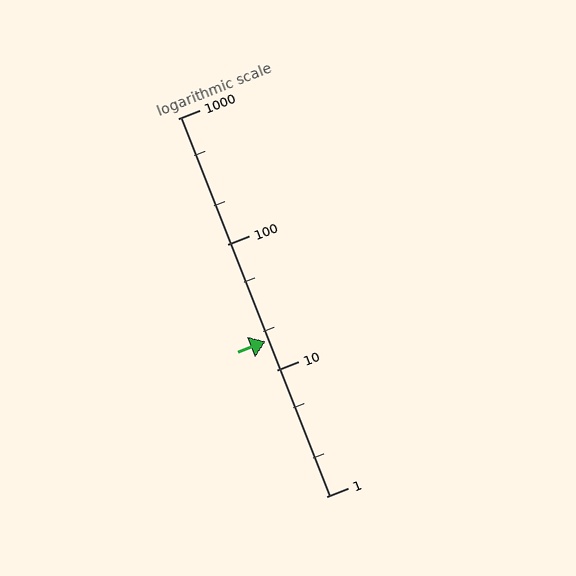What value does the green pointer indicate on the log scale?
The pointer indicates approximately 17.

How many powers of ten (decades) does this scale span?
The scale spans 3 decades, from 1 to 1000.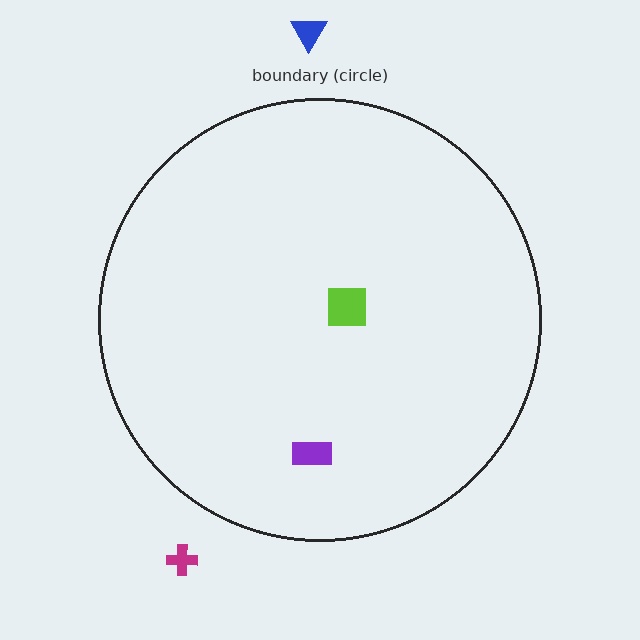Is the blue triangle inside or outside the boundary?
Outside.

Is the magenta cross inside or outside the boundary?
Outside.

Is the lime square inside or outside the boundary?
Inside.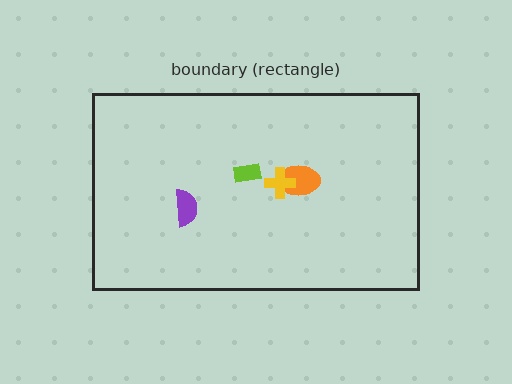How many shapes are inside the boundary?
4 inside, 0 outside.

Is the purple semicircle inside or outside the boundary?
Inside.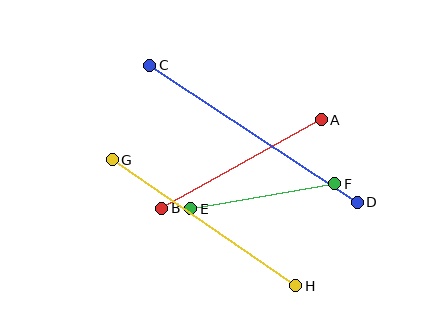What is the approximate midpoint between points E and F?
The midpoint is at approximately (263, 196) pixels.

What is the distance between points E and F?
The distance is approximately 146 pixels.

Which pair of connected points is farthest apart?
Points C and D are farthest apart.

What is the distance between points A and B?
The distance is approximately 182 pixels.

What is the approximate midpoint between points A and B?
The midpoint is at approximately (241, 164) pixels.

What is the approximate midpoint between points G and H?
The midpoint is at approximately (204, 223) pixels.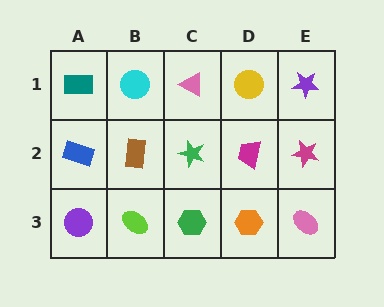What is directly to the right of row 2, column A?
A brown rectangle.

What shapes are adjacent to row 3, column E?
A magenta star (row 2, column E), an orange hexagon (row 3, column D).